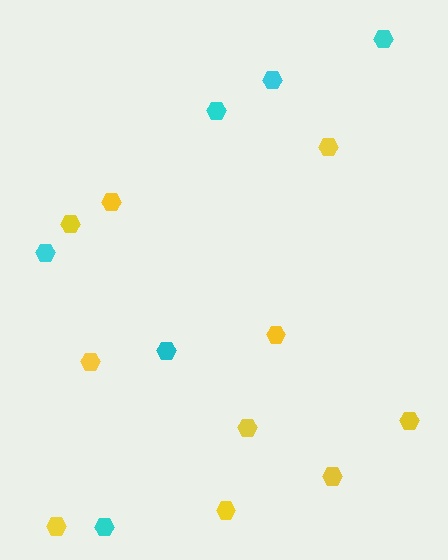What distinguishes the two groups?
There are 2 groups: one group of yellow hexagons (10) and one group of cyan hexagons (6).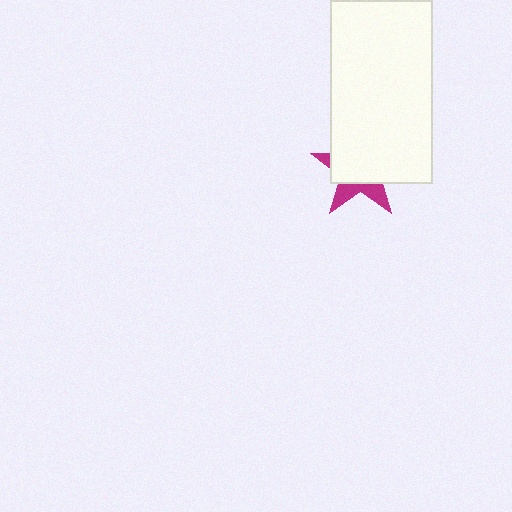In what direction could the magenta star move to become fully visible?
The magenta star could move toward the lower-left. That would shift it out from behind the white rectangle entirely.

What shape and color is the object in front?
The object in front is a white rectangle.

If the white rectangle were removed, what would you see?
You would see the complete magenta star.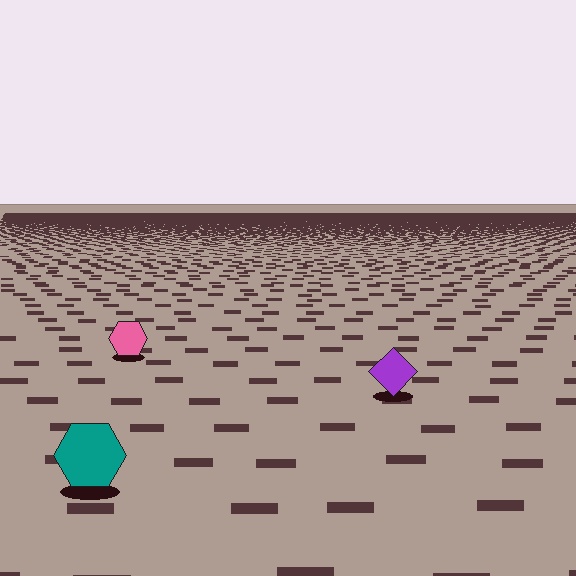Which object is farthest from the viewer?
The pink hexagon is farthest from the viewer. It appears smaller and the ground texture around it is denser.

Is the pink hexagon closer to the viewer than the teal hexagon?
No. The teal hexagon is closer — you can tell from the texture gradient: the ground texture is coarser near it.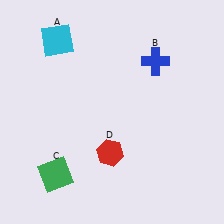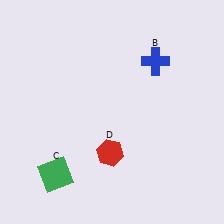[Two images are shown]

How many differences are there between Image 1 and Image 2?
There is 1 difference between the two images.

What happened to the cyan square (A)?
The cyan square (A) was removed in Image 2. It was in the top-left area of Image 1.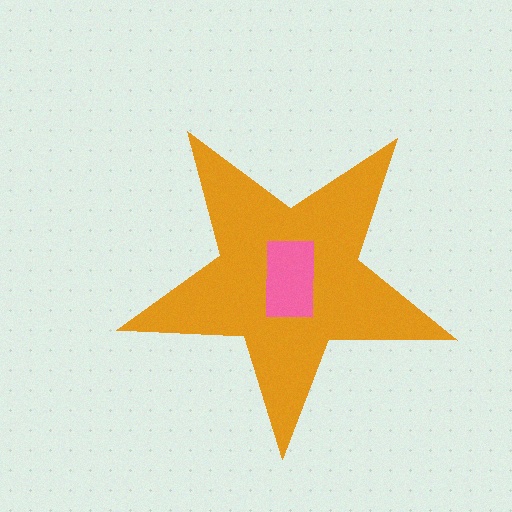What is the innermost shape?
The pink rectangle.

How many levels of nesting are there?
2.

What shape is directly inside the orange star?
The pink rectangle.